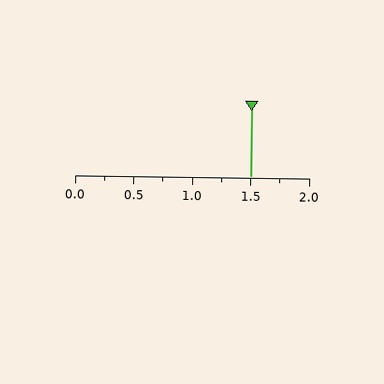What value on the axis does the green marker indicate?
The marker indicates approximately 1.5.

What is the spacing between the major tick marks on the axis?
The major ticks are spaced 0.5 apart.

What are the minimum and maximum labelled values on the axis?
The axis runs from 0.0 to 2.0.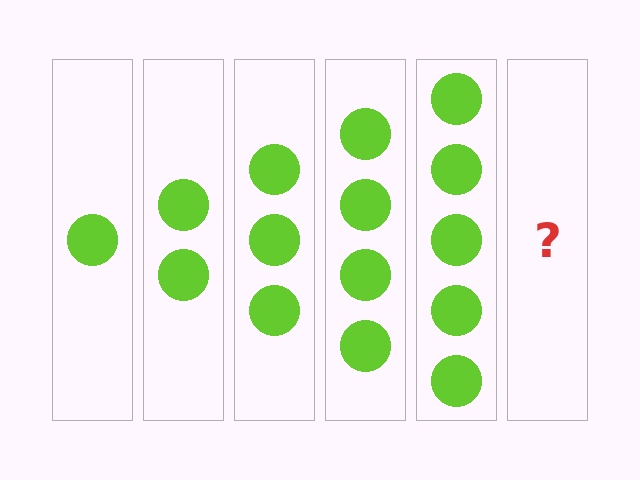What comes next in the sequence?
The next element should be 6 circles.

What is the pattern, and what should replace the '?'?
The pattern is that each step adds one more circle. The '?' should be 6 circles.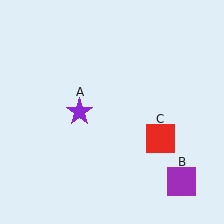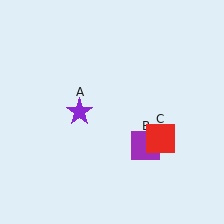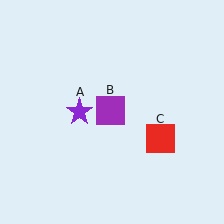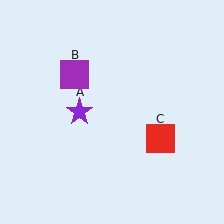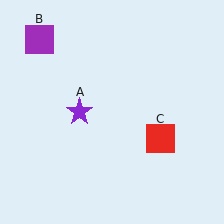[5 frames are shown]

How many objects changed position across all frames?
1 object changed position: purple square (object B).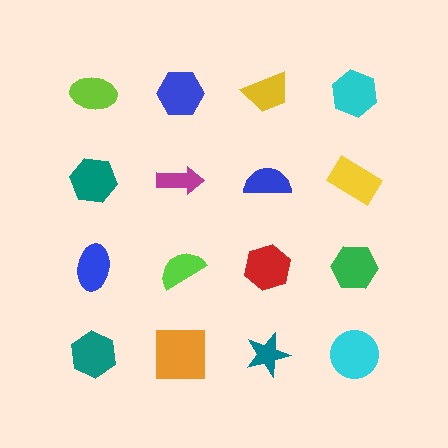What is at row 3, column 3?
A red hexagon.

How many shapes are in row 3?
4 shapes.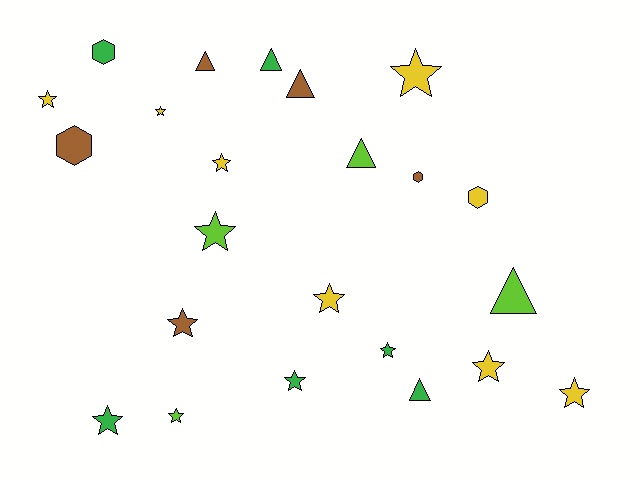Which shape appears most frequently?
Star, with 13 objects.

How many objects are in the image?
There are 23 objects.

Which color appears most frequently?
Yellow, with 8 objects.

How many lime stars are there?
There are 2 lime stars.